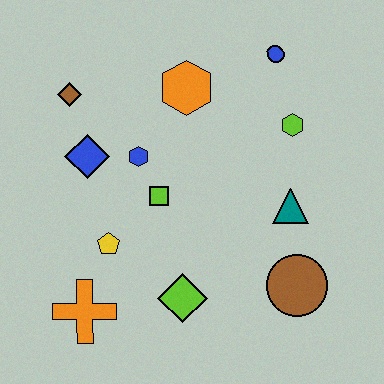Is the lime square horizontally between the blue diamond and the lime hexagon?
Yes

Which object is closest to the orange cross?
The yellow pentagon is closest to the orange cross.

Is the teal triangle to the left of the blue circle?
No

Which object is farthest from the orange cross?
The blue circle is farthest from the orange cross.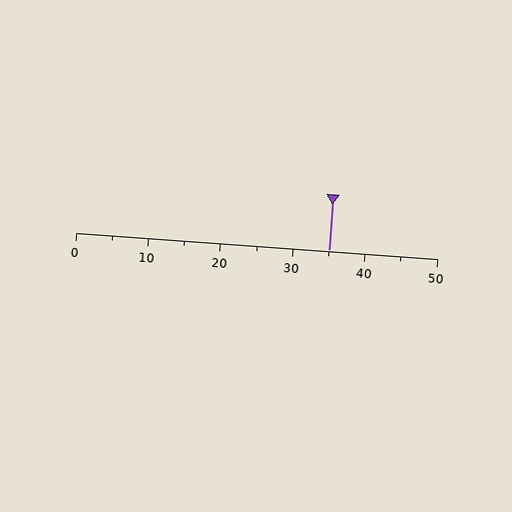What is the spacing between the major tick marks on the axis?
The major ticks are spaced 10 apart.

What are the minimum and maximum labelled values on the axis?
The axis runs from 0 to 50.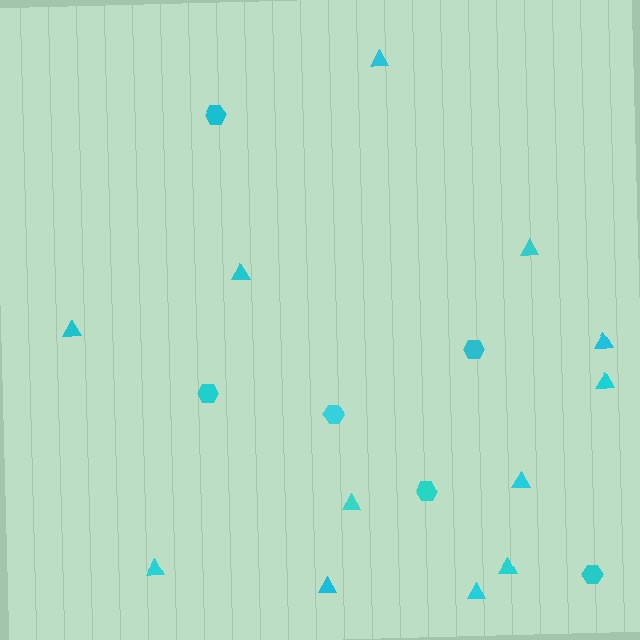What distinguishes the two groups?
There are 2 groups: one group of triangles (12) and one group of hexagons (6).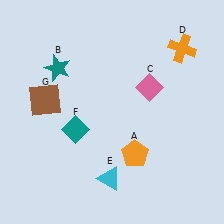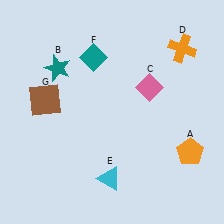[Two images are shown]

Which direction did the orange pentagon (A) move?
The orange pentagon (A) moved right.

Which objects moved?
The objects that moved are: the orange pentagon (A), the teal diamond (F).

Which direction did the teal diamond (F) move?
The teal diamond (F) moved up.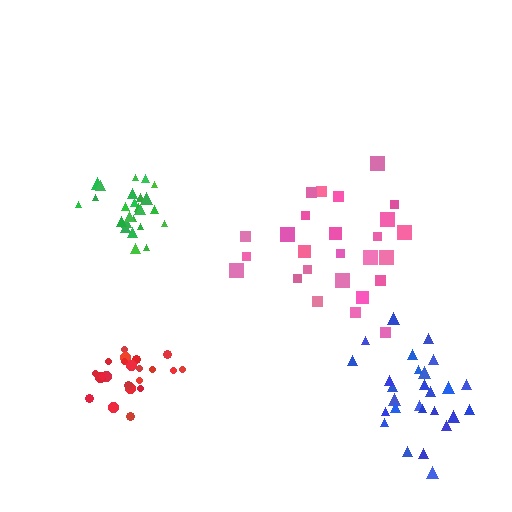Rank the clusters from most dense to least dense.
green, red, blue, pink.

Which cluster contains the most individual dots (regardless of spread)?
Blue (27).